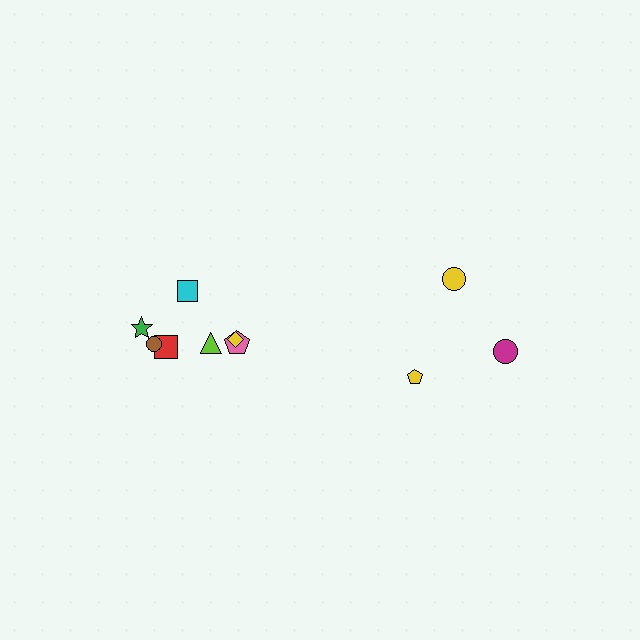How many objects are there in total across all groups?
There are 10 objects.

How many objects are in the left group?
There are 7 objects.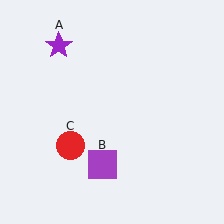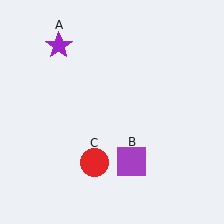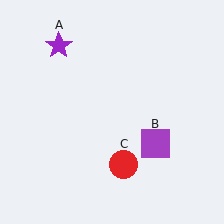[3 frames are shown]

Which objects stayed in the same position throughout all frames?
Purple star (object A) remained stationary.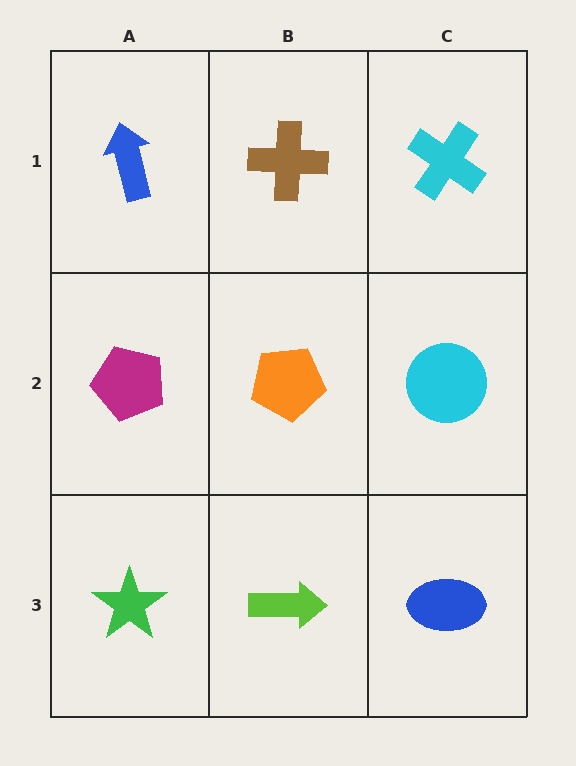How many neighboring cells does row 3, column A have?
2.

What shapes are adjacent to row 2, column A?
A blue arrow (row 1, column A), a green star (row 3, column A), an orange pentagon (row 2, column B).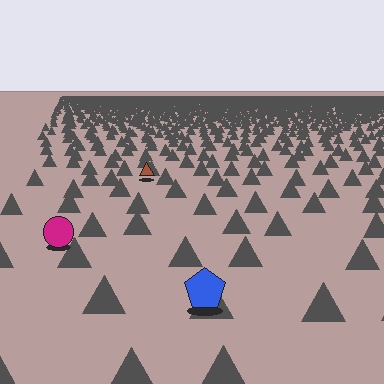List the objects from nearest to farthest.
From nearest to farthest: the blue pentagon, the magenta circle, the brown triangle.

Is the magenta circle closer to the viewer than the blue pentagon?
No. The blue pentagon is closer — you can tell from the texture gradient: the ground texture is coarser near it.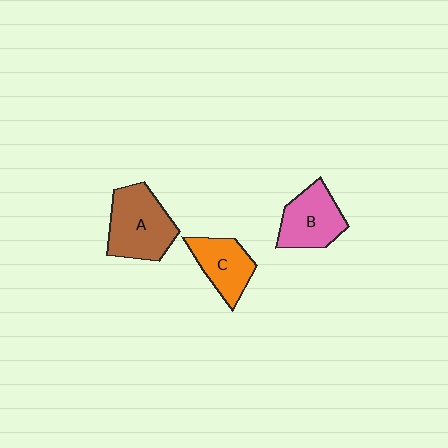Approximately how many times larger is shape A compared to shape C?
Approximately 1.4 times.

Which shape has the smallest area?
Shape C (orange).